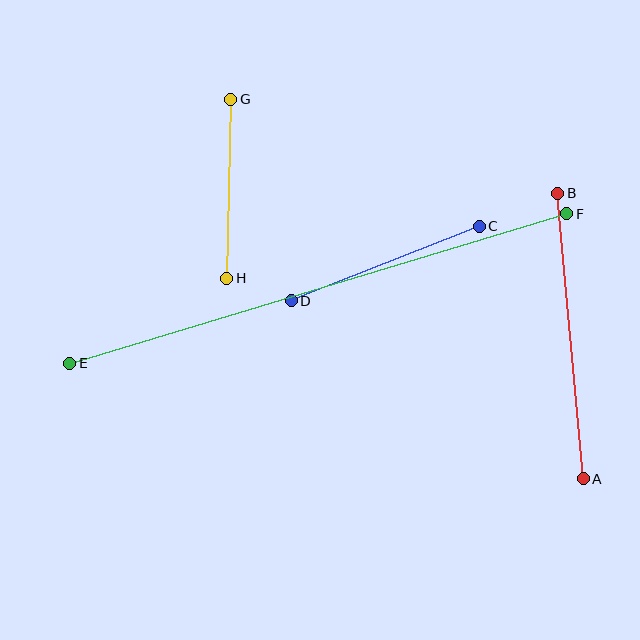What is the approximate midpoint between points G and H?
The midpoint is at approximately (229, 189) pixels.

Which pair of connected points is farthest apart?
Points E and F are farthest apart.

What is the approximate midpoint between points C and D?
The midpoint is at approximately (385, 263) pixels.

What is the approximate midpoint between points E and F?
The midpoint is at approximately (318, 289) pixels.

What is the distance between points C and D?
The distance is approximately 203 pixels.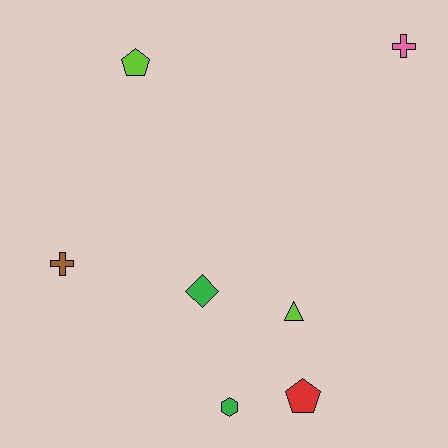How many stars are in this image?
There are no stars.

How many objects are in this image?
There are 7 objects.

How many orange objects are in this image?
There are no orange objects.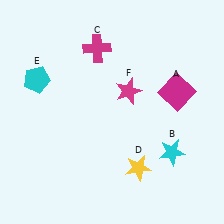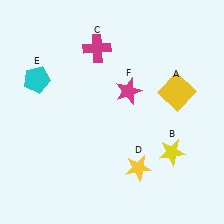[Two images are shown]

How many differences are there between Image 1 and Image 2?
There are 2 differences between the two images.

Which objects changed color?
A changed from magenta to yellow. B changed from cyan to yellow.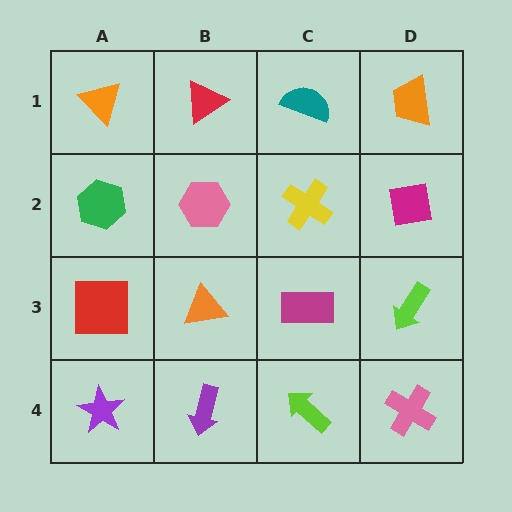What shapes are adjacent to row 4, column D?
A lime arrow (row 3, column D), a lime arrow (row 4, column C).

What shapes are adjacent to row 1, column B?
A pink hexagon (row 2, column B), an orange triangle (row 1, column A), a teal semicircle (row 1, column C).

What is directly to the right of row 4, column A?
A purple arrow.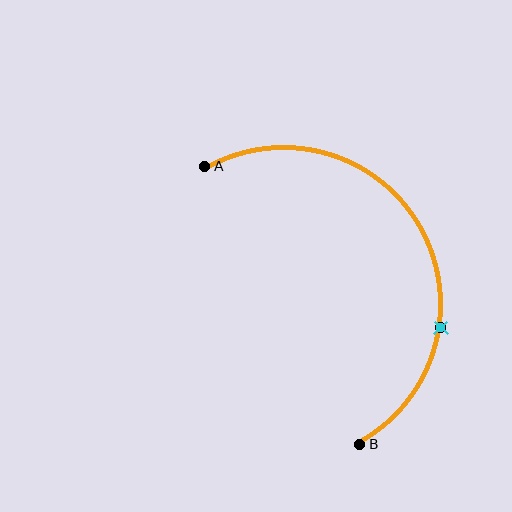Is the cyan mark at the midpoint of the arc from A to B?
No. The cyan mark lies on the arc but is closer to endpoint B. The arc midpoint would be at the point on the curve equidistant along the arc from both A and B.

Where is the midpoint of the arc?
The arc midpoint is the point on the curve farthest from the straight line joining A and B. It sits to the right of that line.